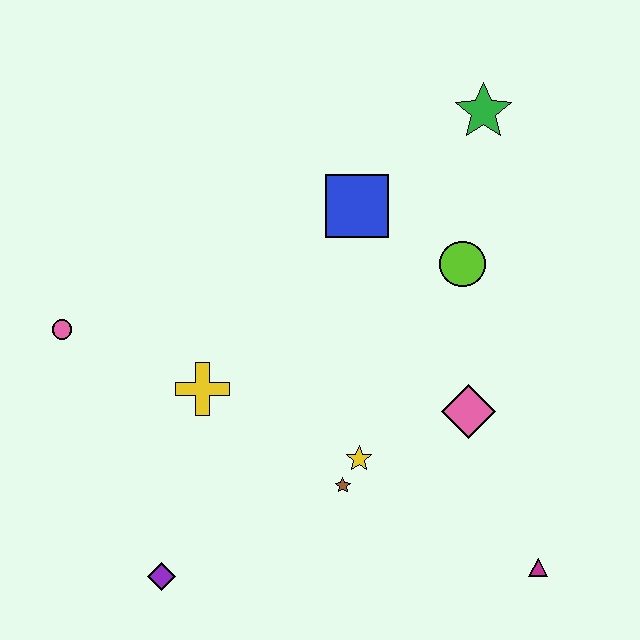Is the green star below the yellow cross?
No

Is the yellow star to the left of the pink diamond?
Yes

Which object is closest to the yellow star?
The brown star is closest to the yellow star.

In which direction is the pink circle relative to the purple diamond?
The pink circle is above the purple diamond.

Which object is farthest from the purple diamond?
The green star is farthest from the purple diamond.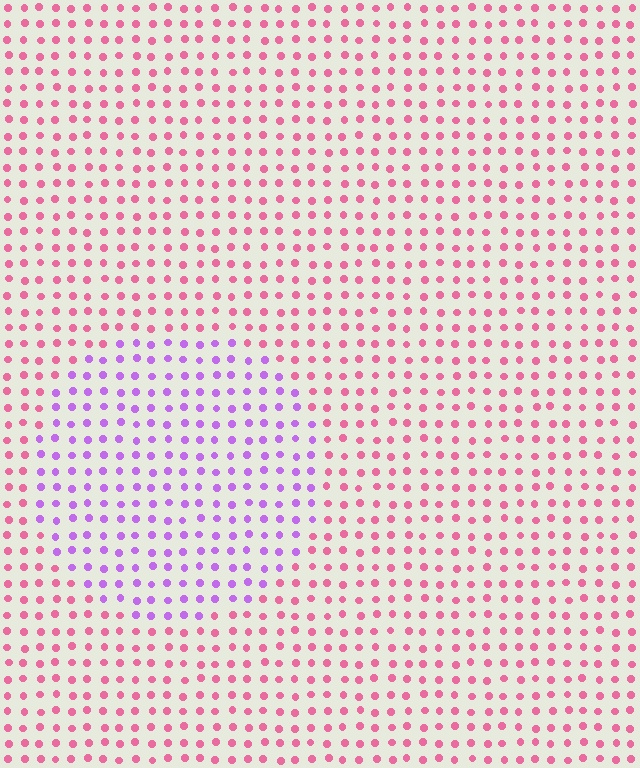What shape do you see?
I see a circle.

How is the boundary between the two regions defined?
The boundary is defined purely by a slight shift in hue (about 55 degrees). Spacing, size, and orientation are identical on both sides.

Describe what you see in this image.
The image is filled with small pink elements in a uniform arrangement. A circle-shaped region is visible where the elements are tinted to a slightly different hue, forming a subtle color boundary.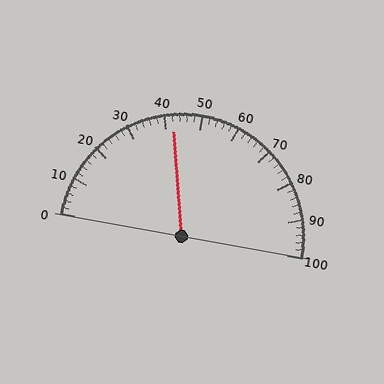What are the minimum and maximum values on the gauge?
The gauge ranges from 0 to 100.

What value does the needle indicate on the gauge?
The needle indicates approximately 42.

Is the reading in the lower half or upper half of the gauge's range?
The reading is in the lower half of the range (0 to 100).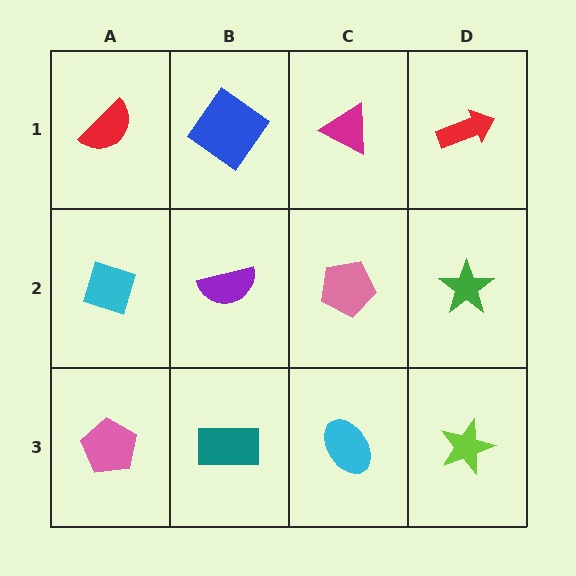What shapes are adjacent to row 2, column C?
A magenta triangle (row 1, column C), a cyan ellipse (row 3, column C), a purple semicircle (row 2, column B), a green star (row 2, column D).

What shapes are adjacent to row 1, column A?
A cyan diamond (row 2, column A), a blue diamond (row 1, column B).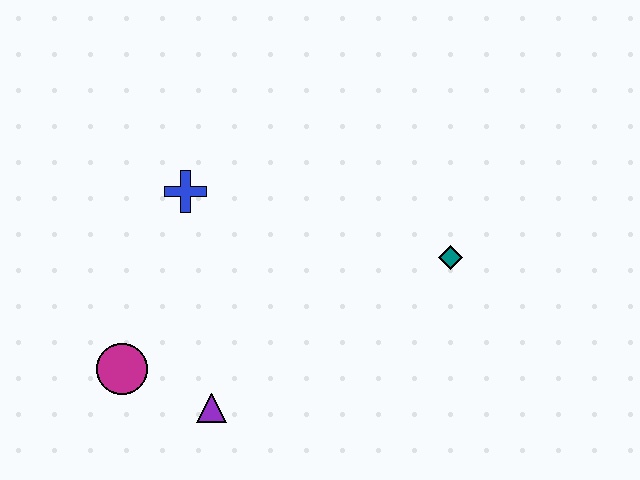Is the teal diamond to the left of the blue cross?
No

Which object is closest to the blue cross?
The magenta circle is closest to the blue cross.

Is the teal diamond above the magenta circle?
Yes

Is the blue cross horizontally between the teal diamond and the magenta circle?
Yes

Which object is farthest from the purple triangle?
The teal diamond is farthest from the purple triangle.